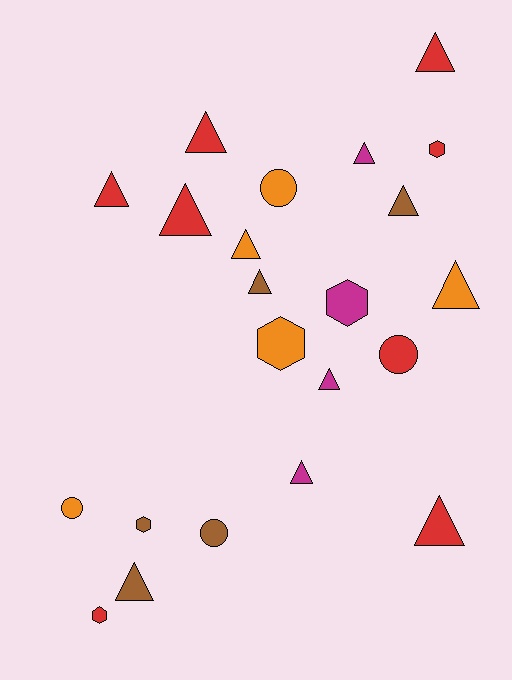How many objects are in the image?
There are 22 objects.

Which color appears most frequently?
Red, with 8 objects.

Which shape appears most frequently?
Triangle, with 13 objects.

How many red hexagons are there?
There are 2 red hexagons.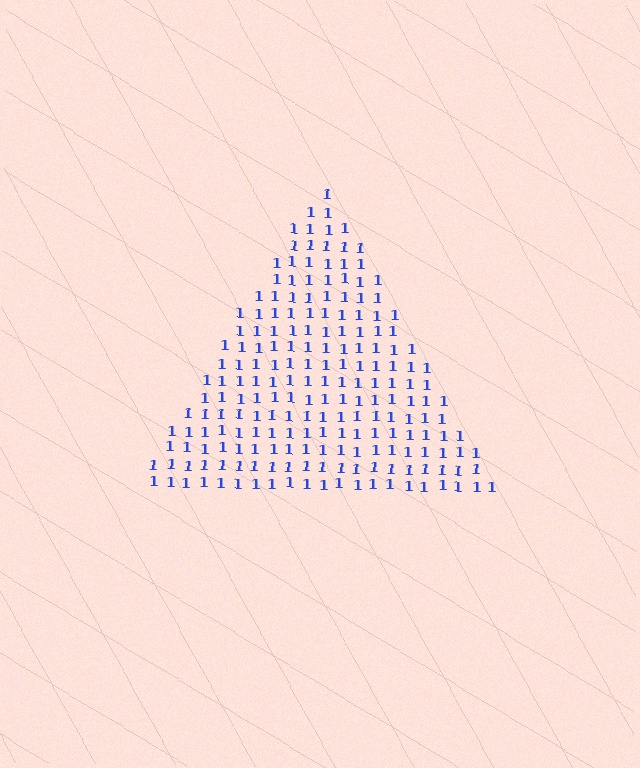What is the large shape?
The large shape is a triangle.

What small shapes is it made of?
It is made of small digit 1's.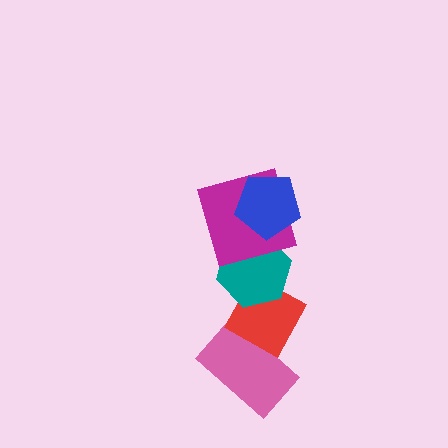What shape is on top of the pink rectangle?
The red diamond is on top of the pink rectangle.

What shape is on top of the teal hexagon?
The magenta square is on top of the teal hexagon.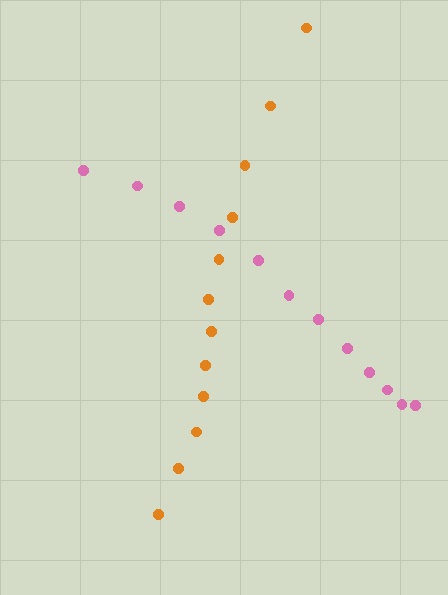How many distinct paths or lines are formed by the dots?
There are 2 distinct paths.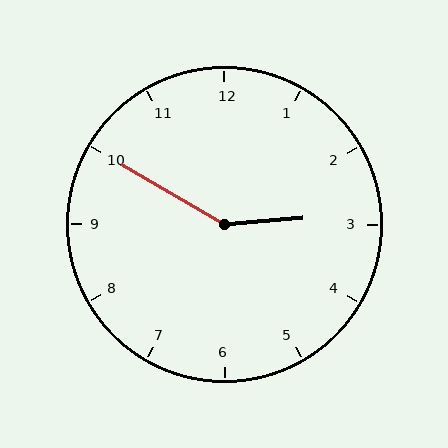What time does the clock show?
2:50.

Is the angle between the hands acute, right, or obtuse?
It is obtuse.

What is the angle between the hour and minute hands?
Approximately 145 degrees.